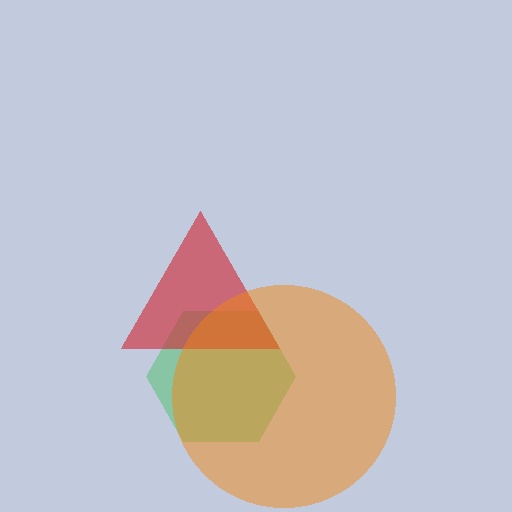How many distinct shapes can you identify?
There are 3 distinct shapes: a green hexagon, a red triangle, an orange circle.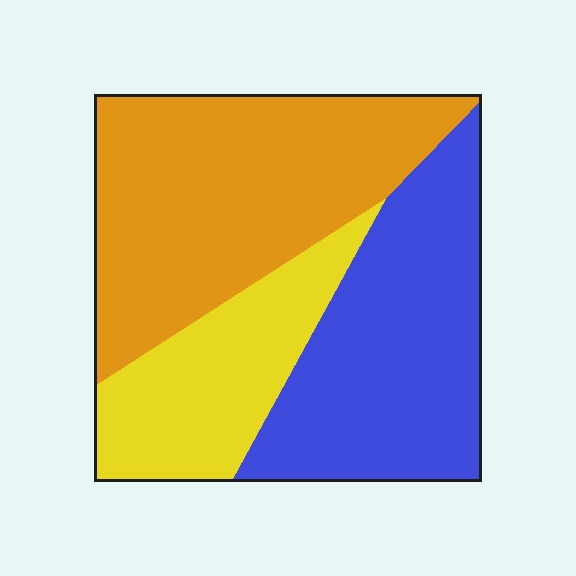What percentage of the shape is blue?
Blue takes up about three eighths (3/8) of the shape.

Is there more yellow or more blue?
Blue.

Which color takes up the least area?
Yellow, at roughly 20%.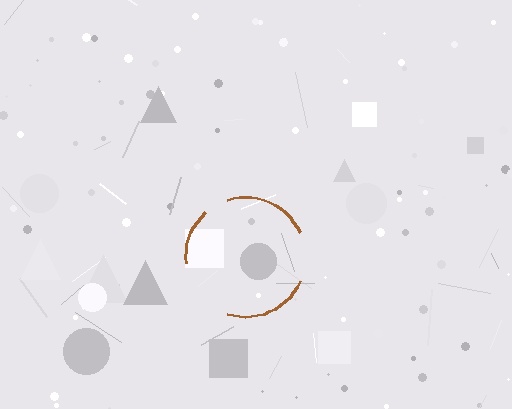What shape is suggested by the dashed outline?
The dashed outline suggests a circle.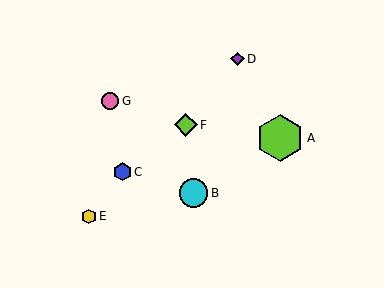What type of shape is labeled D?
Shape D is a purple diamond.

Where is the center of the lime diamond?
The center of the lime diamond is at (186, 125).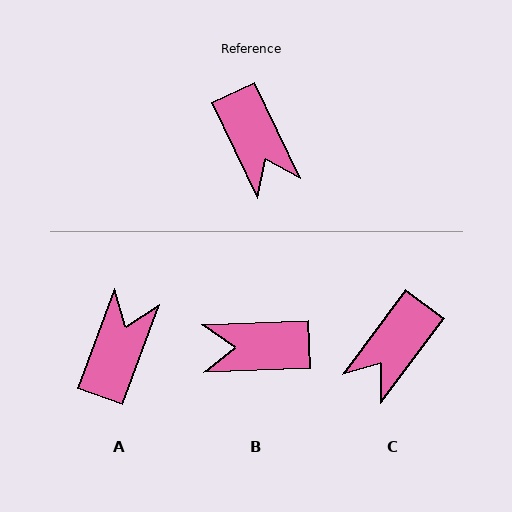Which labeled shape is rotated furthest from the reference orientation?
A, about 135 degrees away.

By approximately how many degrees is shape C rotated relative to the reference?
Approximately 62 degrees clockwise.